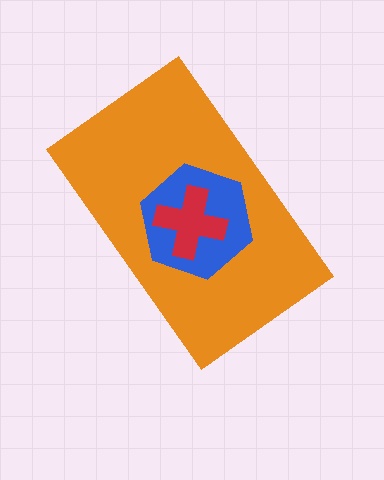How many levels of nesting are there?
3.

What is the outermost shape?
The orange rectangle.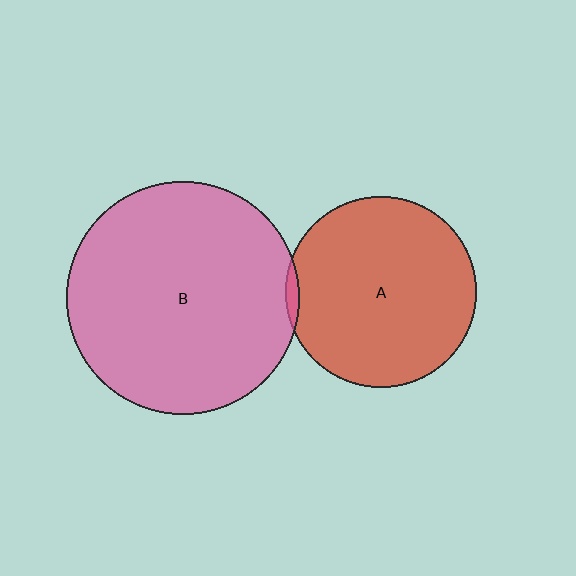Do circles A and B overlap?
Yes.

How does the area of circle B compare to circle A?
Approximately 1.5 times.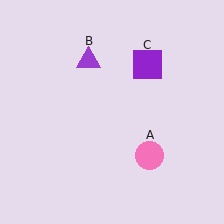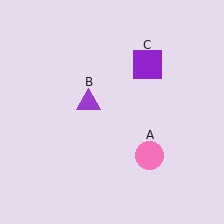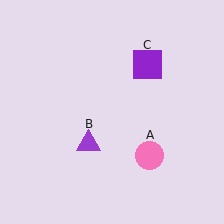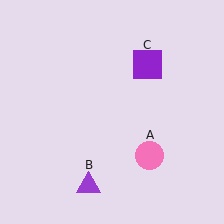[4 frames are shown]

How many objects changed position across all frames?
1 object changed position: purple triangle (object B).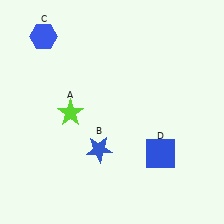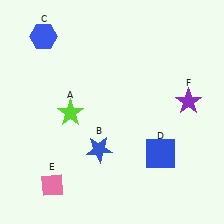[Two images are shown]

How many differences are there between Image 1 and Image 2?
There are 2 differences between the two images.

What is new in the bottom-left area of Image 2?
A pink diamond (E) was added in the bottom-left area of Image 2.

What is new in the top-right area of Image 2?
A purple star (F) was added in the top-right area of Image 2.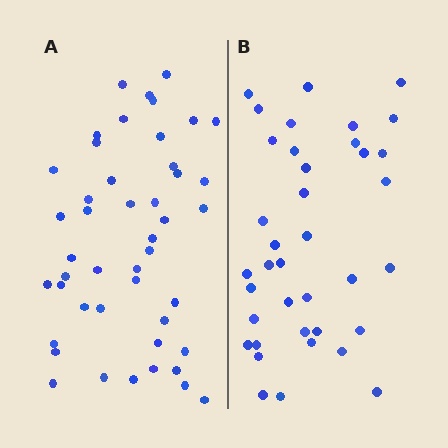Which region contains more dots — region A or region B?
Region A (the left region) has more dots.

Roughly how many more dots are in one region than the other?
Region A has roughly 8 or so more dots than region B.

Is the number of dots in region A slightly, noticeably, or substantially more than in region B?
Region A has only slightly more — the two regions are fairly close. The ratio is roughly 1.2 to 1.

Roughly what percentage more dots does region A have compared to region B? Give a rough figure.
About 20% more.